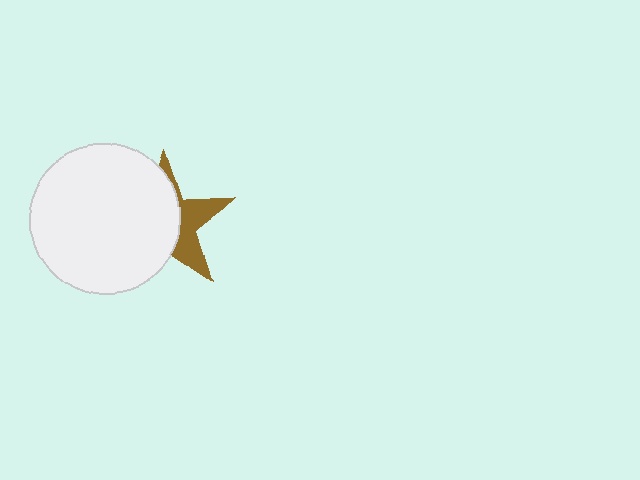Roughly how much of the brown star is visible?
A small part of it is visible (roughly 38%).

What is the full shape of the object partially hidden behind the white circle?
The partially hidden object is a brown star.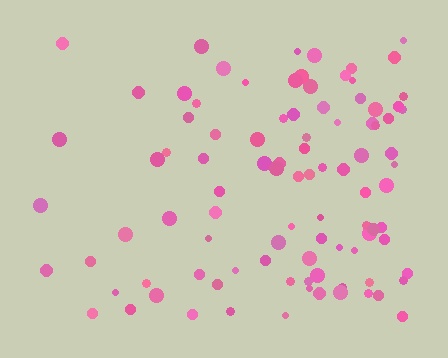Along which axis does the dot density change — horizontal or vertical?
Horizontal.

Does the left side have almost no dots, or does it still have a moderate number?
Still a moderate number, just noticeably fewer than the right.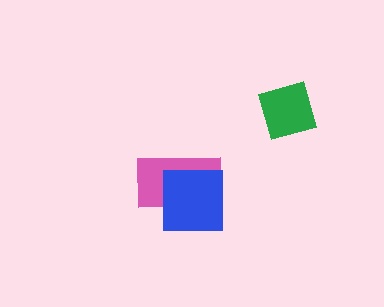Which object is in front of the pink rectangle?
The blue square is in front of the pink rectangle.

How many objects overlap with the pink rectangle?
1 object overlaps with the pink rectangle.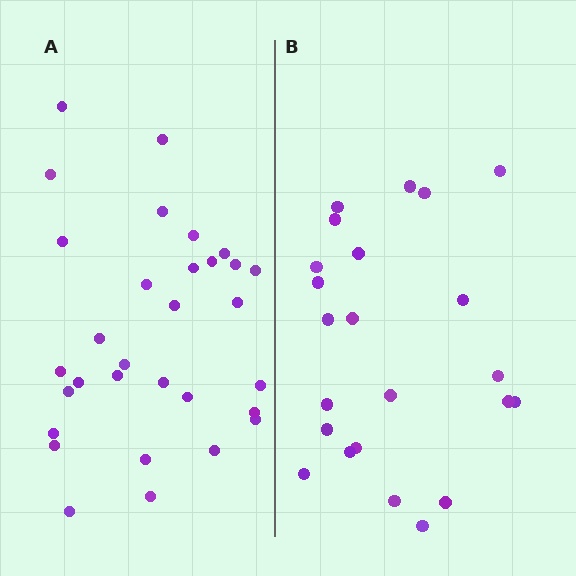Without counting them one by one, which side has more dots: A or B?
Region A (the left region) has more dots.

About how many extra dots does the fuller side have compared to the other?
Region A has roughly 8 or so more dots than region B.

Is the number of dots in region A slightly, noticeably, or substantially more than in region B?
Region A has noticeably more, but not dramatically so. The ratio is roughly 1.3 to 1.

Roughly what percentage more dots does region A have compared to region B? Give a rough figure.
About 35% more.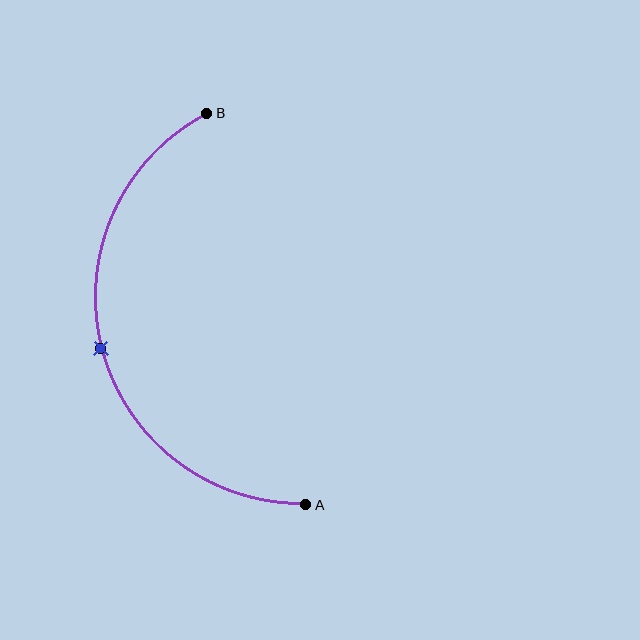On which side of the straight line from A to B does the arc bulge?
The arc bulges to the left of the straight line connecting A and B.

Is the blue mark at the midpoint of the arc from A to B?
Yes. The blue mark lies on the arc at equal arc-length from both A and B — it is the arc midpoint.